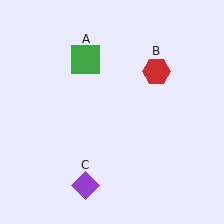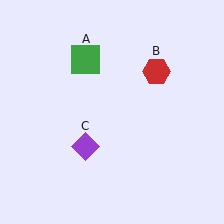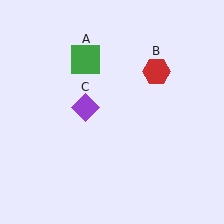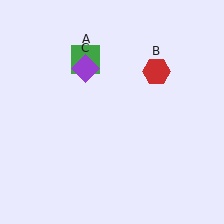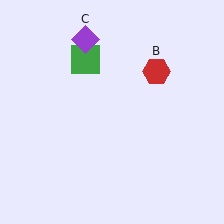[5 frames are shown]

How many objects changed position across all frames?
1 object changed position: purple diamond (object C).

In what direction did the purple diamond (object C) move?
The purple diamond (object C) moved up.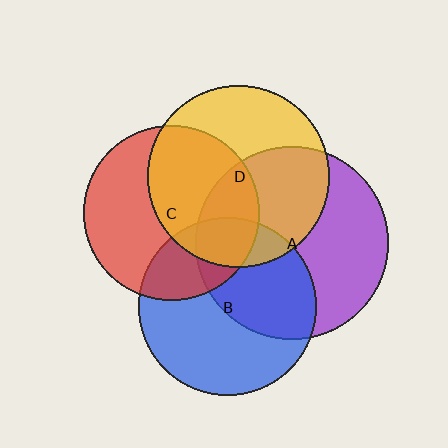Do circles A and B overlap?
Yes.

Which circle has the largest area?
Circle A (purple).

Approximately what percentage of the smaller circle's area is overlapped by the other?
Approximately 45%.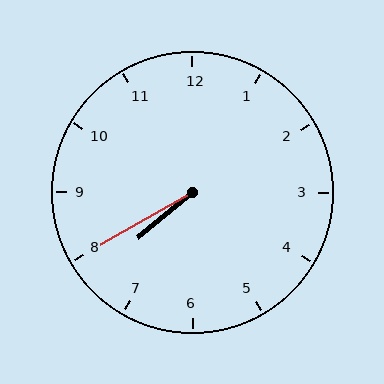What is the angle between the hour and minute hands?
Approximately 10 degrees.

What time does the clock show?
7:40.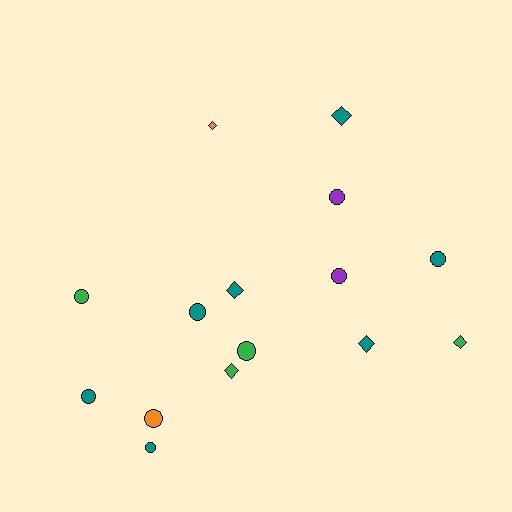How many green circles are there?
There are 2 green circles.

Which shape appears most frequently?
Circle, with 9 objects.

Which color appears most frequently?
Teal, with 7 objects.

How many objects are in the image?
There are 15 objects.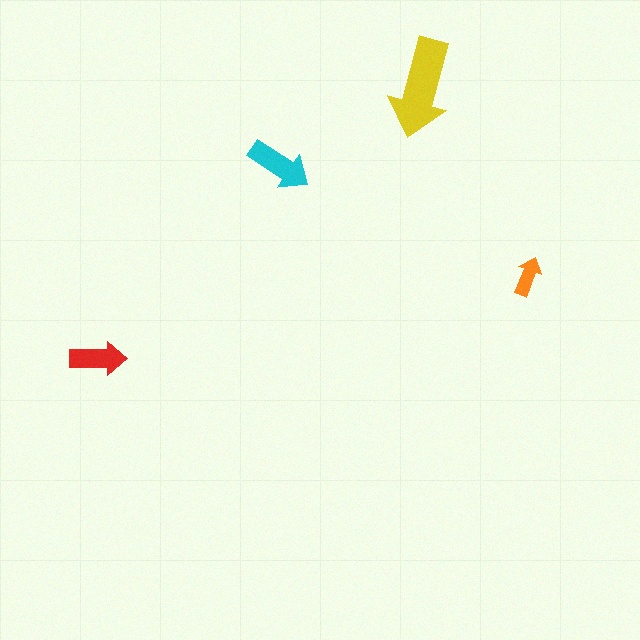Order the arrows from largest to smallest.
the yellow one, the cyan one, the red one, the orange one.